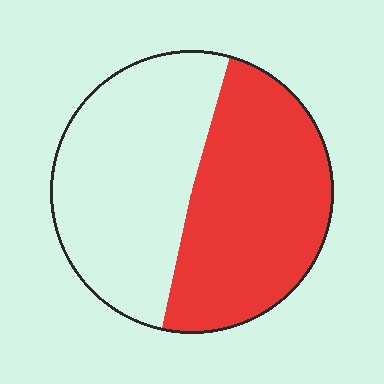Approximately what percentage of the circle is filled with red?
Approximately 50%.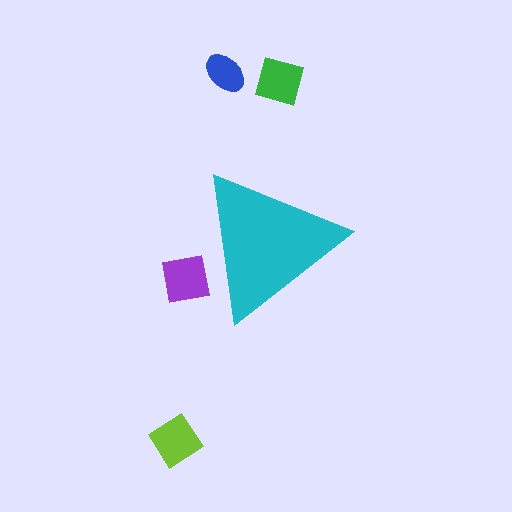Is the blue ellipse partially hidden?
No, the blue ellipse is fully visible.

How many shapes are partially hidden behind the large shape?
1 shape is partially hidden.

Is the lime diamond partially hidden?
No, the lime diamond is fully visible.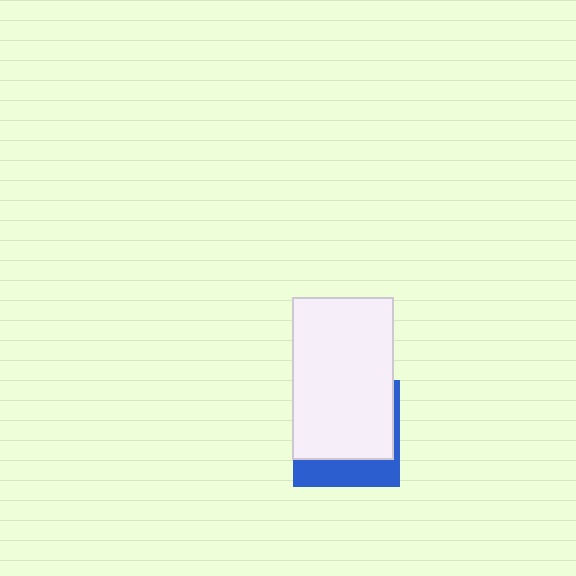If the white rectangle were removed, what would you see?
You would see the complete blue square.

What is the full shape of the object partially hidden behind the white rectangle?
The partially hidden object is a blue square.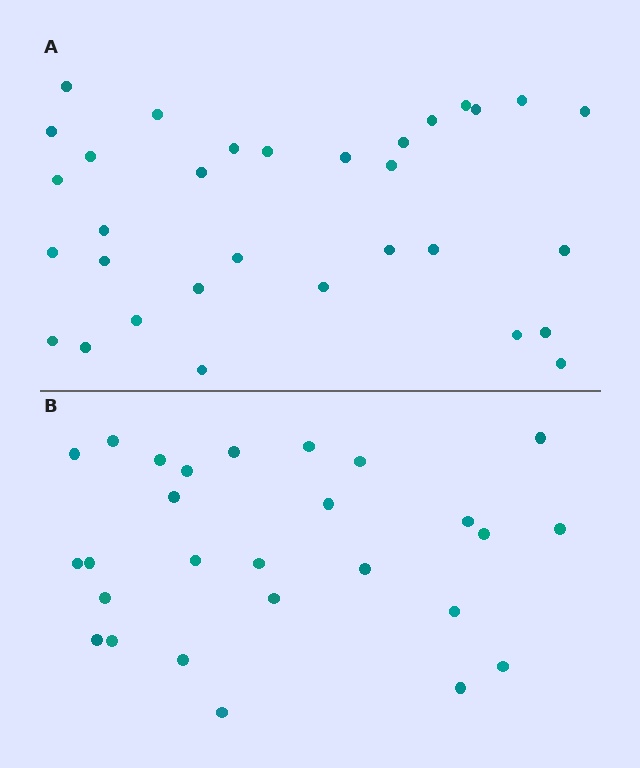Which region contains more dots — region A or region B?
Region A (the top region) has more dots.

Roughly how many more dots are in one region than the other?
Region A has about 5 more dots than region B.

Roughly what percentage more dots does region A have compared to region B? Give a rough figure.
About 20% more.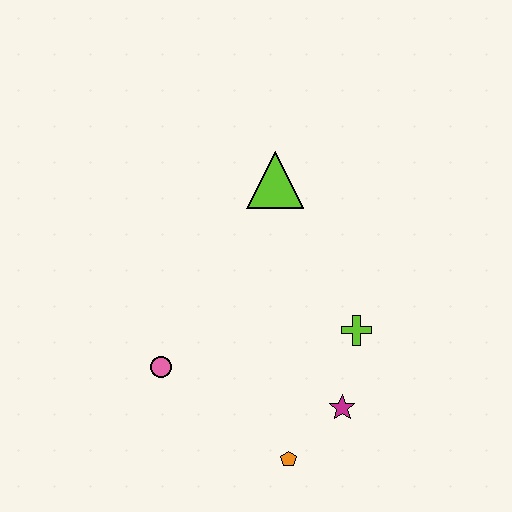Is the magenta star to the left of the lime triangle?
No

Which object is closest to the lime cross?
The magenta star is closest to the lime cross.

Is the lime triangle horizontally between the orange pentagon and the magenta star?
No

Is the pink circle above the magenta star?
Yes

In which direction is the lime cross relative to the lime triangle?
The lime cross is below the lime triangle.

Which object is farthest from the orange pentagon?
The lime triangle is farthest from the orange pentagon.